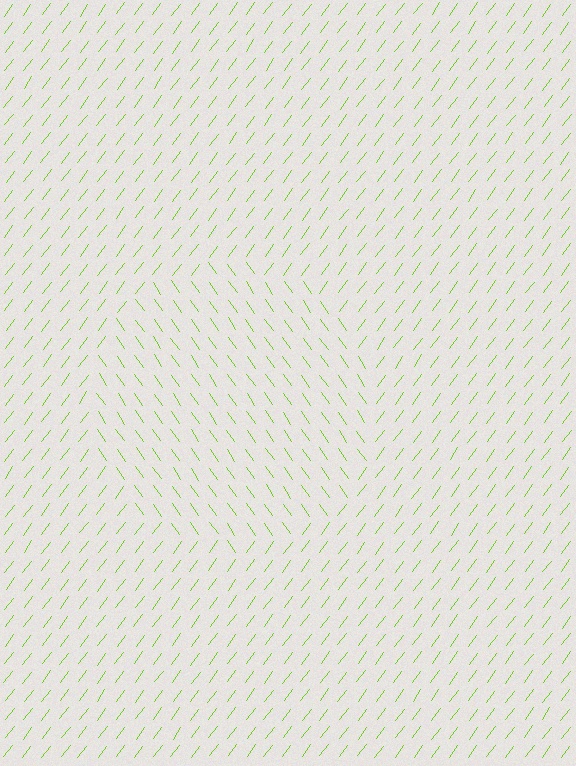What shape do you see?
I see a circle.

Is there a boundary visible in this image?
Yes, there is a texture boundary formed by a change in line orientation.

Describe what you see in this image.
The image is filled with small lime line segments. A circle region in the image has lines oriented differently from the surrounding lines, creating a visible texture boundary.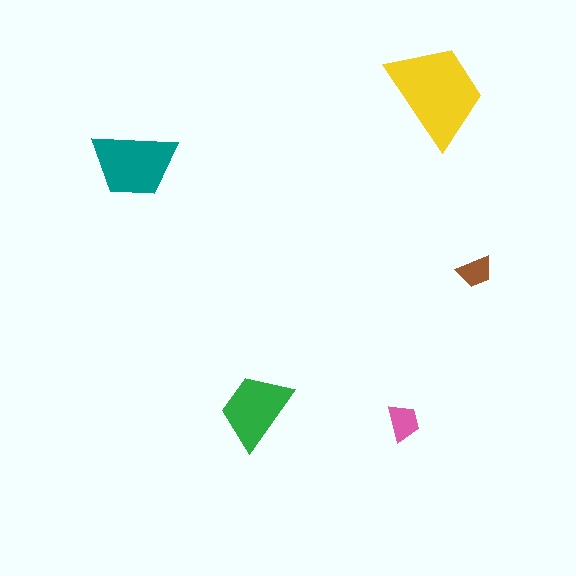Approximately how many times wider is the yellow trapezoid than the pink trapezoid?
About 2.5 times wider.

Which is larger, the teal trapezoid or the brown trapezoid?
The teal one.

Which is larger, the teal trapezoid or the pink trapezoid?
The teal one.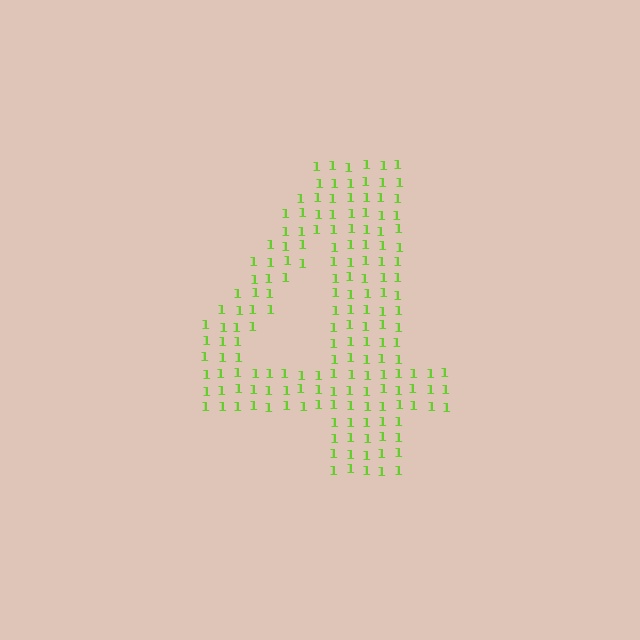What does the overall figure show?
The overall figure shows the digit 4.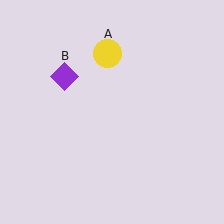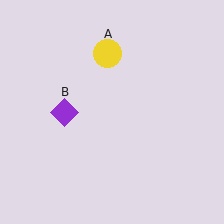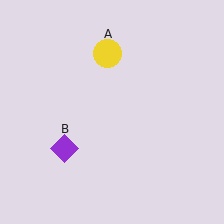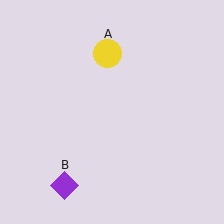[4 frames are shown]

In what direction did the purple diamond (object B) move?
The purple diamond (object B) moved down.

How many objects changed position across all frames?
1 object changed position: purple diamond (object B).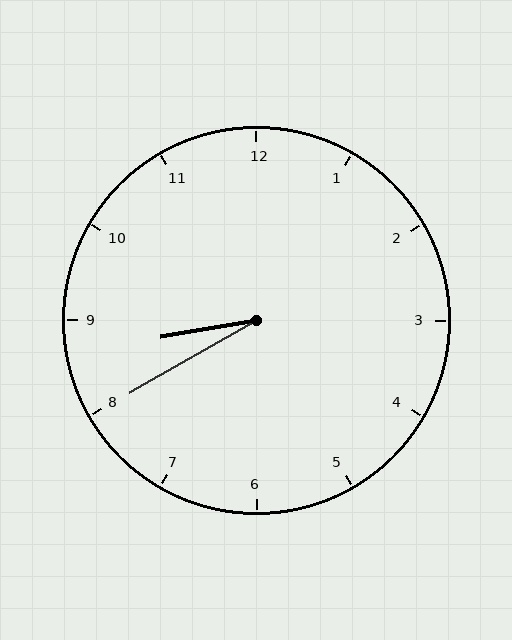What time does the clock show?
8:40.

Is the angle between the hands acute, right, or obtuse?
It is acute.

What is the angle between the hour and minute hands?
Approximately 20 degrees.